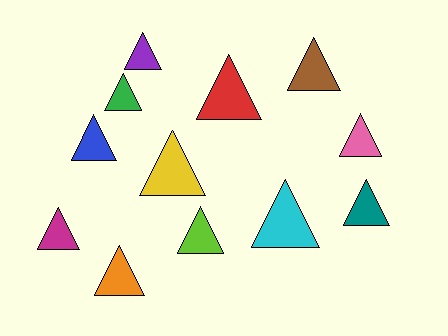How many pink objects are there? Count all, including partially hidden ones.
There is 1 pink object.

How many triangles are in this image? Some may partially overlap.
There are 12 triangles.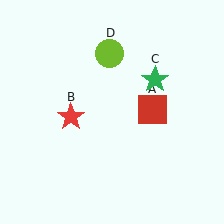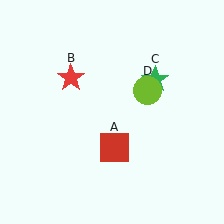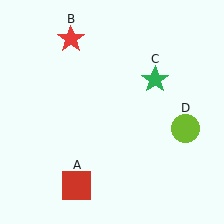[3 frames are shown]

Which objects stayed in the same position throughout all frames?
Green star (object C) remained stationary.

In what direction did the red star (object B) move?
The red star (object B) moved up.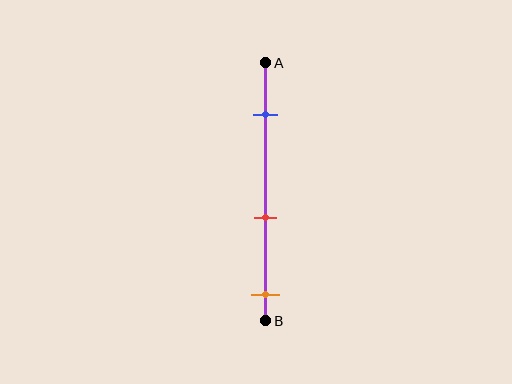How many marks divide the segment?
There are 3 marks dividing the segment.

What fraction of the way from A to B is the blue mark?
The blue mark is approximately 20% (0.2) of the way from A to B.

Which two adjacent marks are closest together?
The red and orange marks are the closest adjacent pair.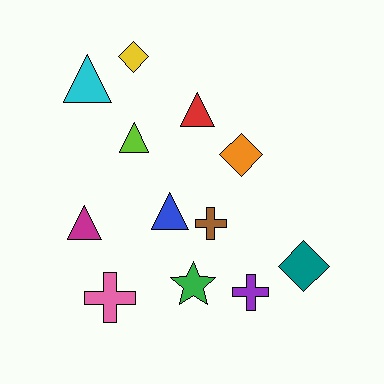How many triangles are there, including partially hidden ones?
There are 5 triangles.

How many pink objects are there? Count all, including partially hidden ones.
There is 1 pink object.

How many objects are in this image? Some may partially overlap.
There are 12 objects.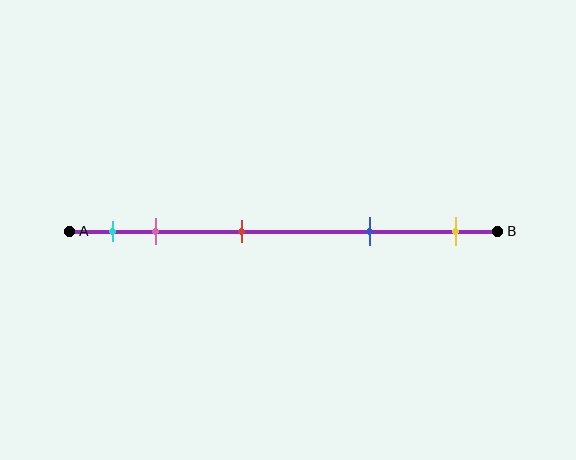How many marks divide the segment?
There are 5 marks dividing the segment.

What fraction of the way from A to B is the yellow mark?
The yellow mark is approximately 90% (0.9) of the way from A to B.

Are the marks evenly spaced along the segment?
No, the marks are not evenly spaced.